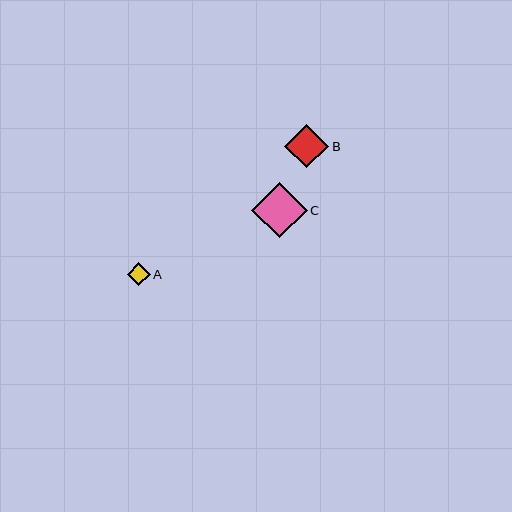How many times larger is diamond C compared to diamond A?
Diamond C is approximately 2.4 times the size of diamond A.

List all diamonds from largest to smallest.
From largest to smallest: C, B, A.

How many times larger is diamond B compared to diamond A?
Diamond B is approximately 1.9 times the size of diamond A.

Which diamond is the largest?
Diamond C is the largest with a size of approximately 56 pixels.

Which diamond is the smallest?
Diamond A is the smallest with a size of approximately 23 pixels.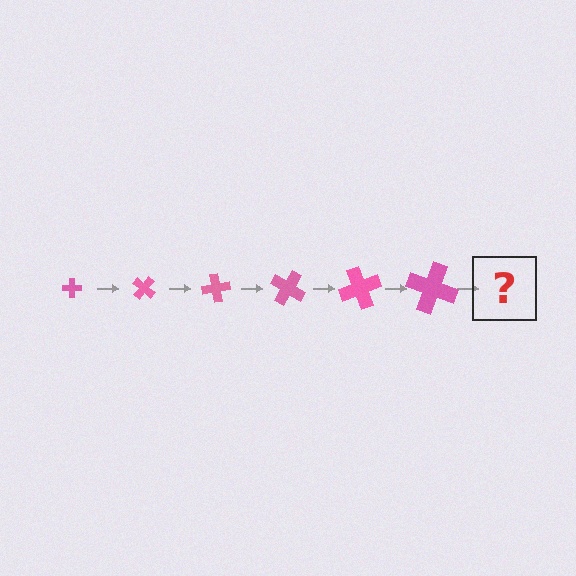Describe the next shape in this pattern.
It should be a cross, larger than the previous one and rotated 240 degrees from the start.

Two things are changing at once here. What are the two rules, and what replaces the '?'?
The two rules are that the cross grows larger each step and it rotates 40 degrees each step. The '?' should be a cross, larger than the previous one and rotated 240 degrees from the start.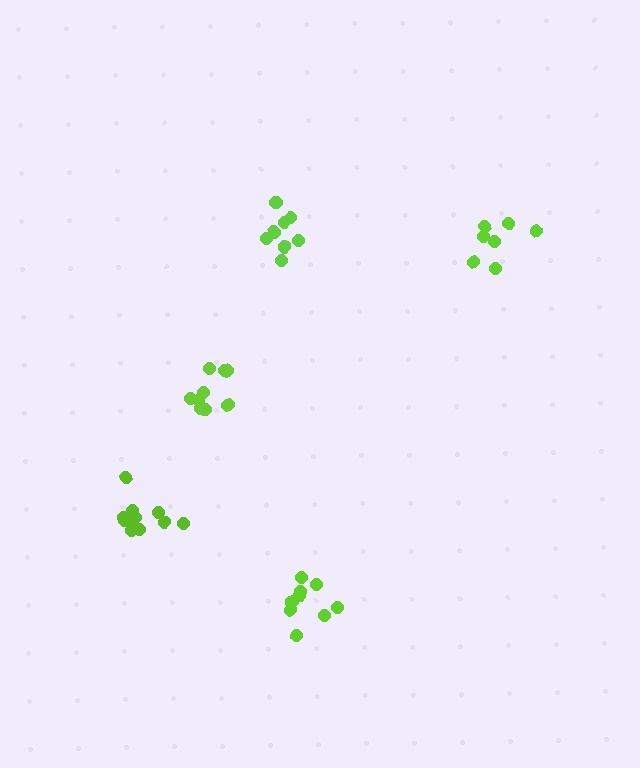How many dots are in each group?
Group 1: 8 dots, Group 2: 9 dots, Group 3: 7 dots, Group 4: 9 dots, Group 5: 11 dots (44 total).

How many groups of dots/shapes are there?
There are 5 groups.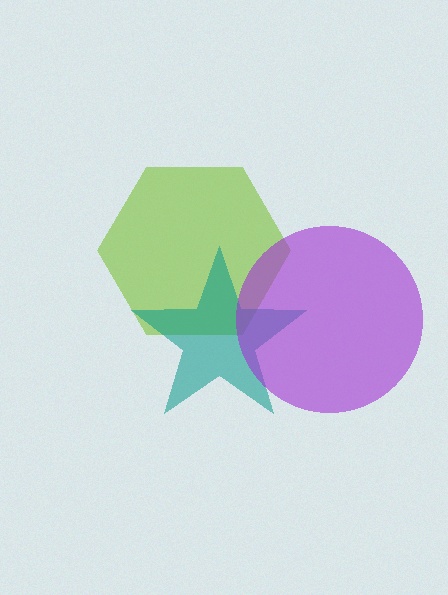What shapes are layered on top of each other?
The layered shapes are: a lime hexagon, a teal star, a purple circle.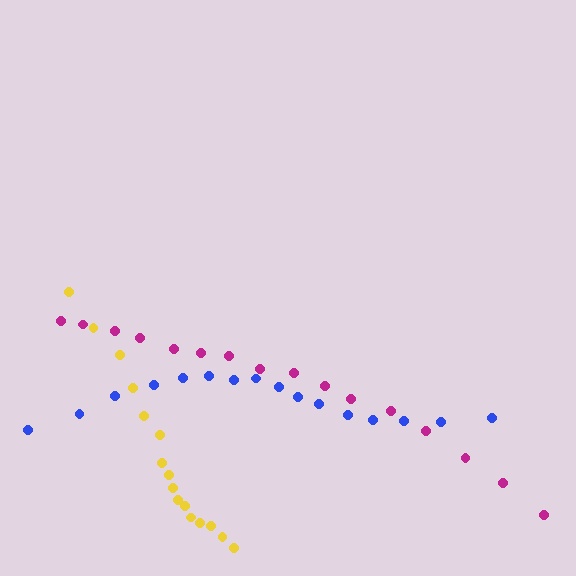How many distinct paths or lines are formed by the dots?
There are 3 distinct paths.